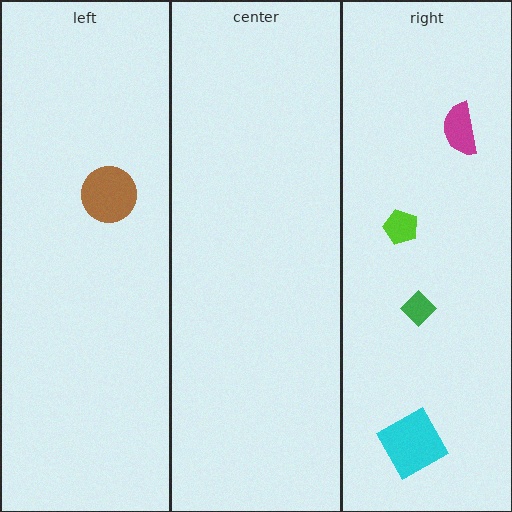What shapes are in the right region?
The cyan square, the lime pentagon, the green diamond, the magenta semicircle.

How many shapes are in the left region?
1.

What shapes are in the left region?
The brown circle.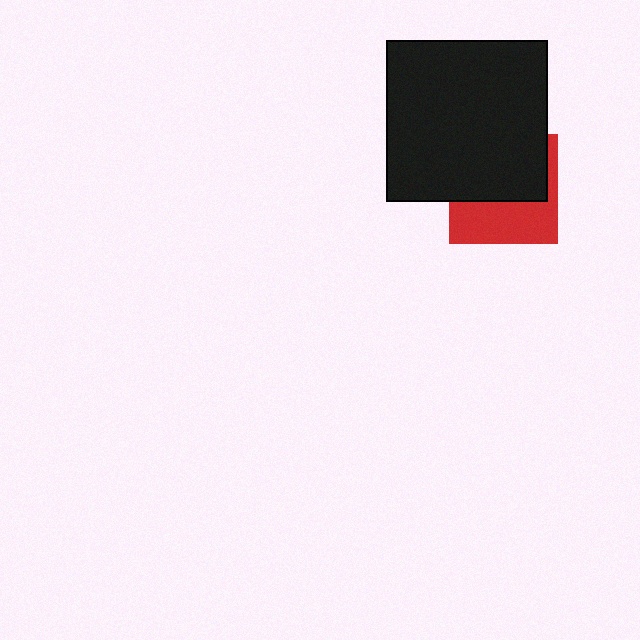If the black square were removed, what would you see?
You would see the complete red square.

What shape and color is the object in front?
The object in front is a black square.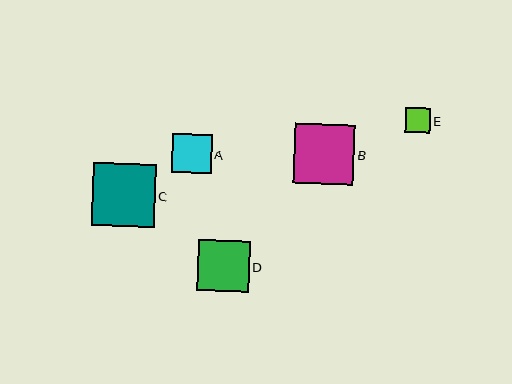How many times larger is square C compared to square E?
Square C is approximately 2.5 times the size of square E.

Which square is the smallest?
Square E is the smallest with a size of approximately 25 pixels.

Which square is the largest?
Square C is the largest with a size of approximately 62 pixels.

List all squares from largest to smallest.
From largest to smallest: C, B, D, A, E.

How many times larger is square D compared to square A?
Square D is approximately 1.3 times the size of square A.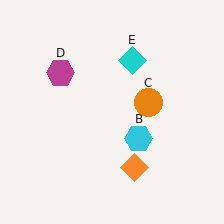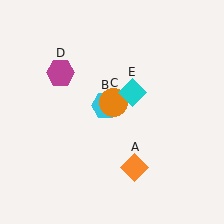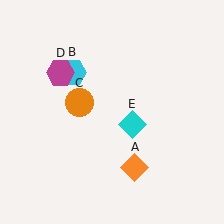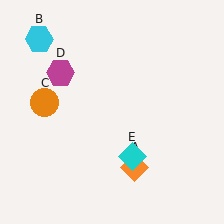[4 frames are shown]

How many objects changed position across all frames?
3 objects changed position: cyan hexagon (object B), orange circle (object C), cyan diamond (object E).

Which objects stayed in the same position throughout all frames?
Orange diamond (object A) and magenta hexagon (object D) remained stationary.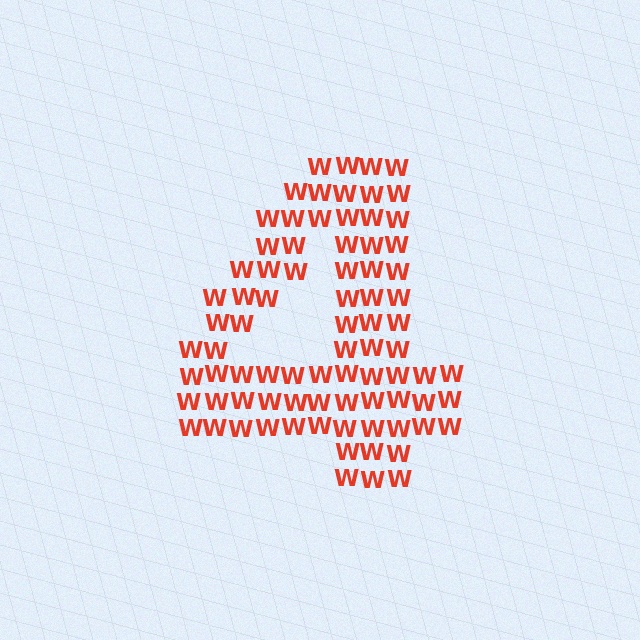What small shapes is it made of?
It is made of small letter W's.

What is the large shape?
The large shape is the digit 4.